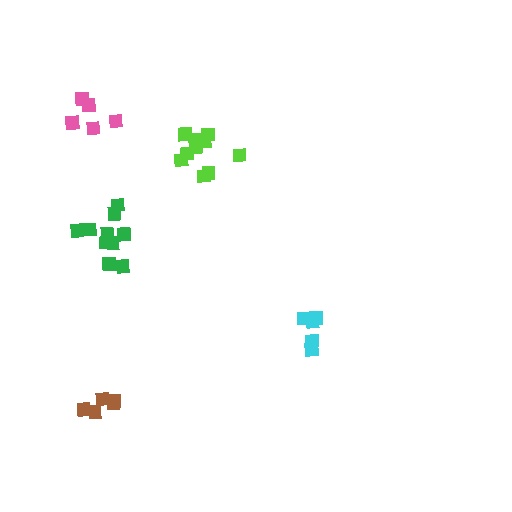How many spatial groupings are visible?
There are 5 spatial groupings.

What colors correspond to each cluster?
The clusters are colored: pink, green, cyan, lime, brown.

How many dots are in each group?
Group 1: 5 dots, Group 2: 10 dots, Group 3: 5 dots, Group 4: 10 dots, Group 5: 5 dots (35 total).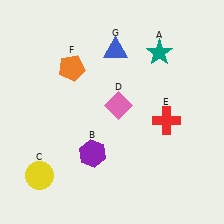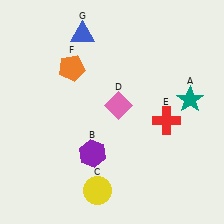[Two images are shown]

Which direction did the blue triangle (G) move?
The blue triangle (G) moved left.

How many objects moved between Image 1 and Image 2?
3 objects moved between the two images.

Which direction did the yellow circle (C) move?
The yellow circle (C) moved right.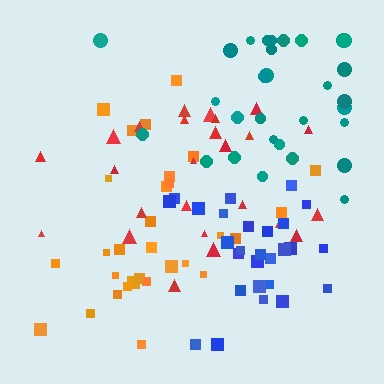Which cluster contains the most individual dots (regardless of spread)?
Teal (32).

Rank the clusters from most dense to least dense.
blue, orange, teal, red.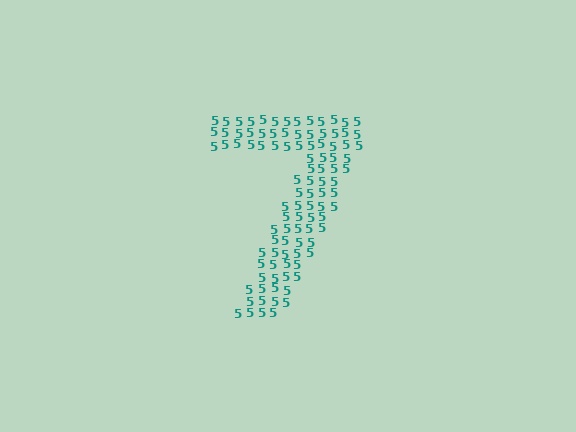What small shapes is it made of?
It is made of small digit 5's.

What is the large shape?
The large shape is the digit 7.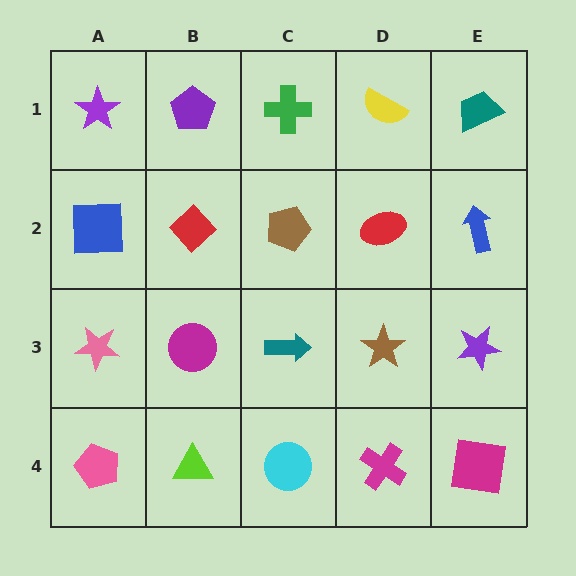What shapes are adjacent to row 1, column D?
A red ellipse (row 2, column D), a green cross (row 1, column C), a teal trapezoid (row 1, column E).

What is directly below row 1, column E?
A blue arrow.